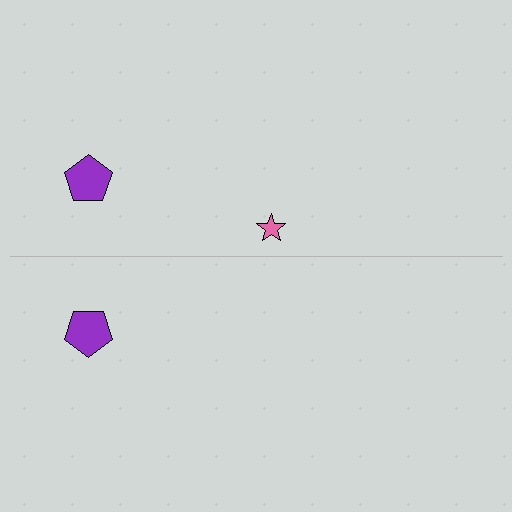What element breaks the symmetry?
A pink star is missing from the bottom side.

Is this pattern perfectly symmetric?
No, the pattern is not perfectly symmetric. A pink star is missing from the bottom side.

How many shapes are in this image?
There are 3 shapes in this image.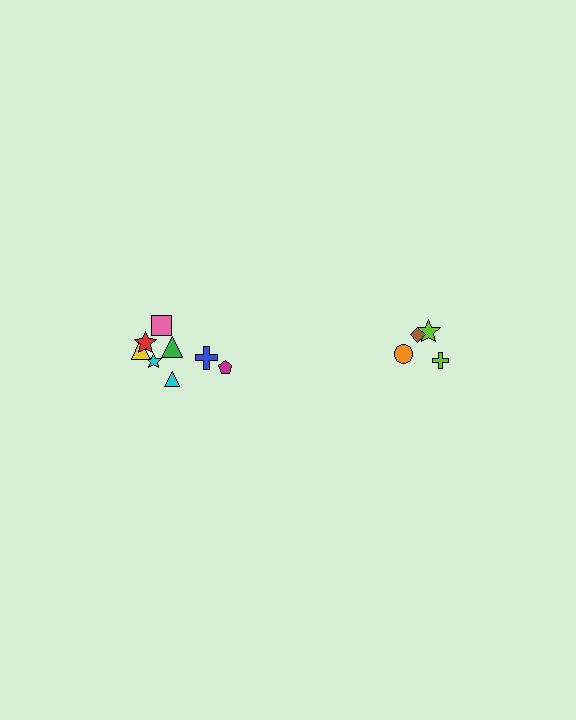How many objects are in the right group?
There are 4 objects.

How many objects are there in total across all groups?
There are 12 objects.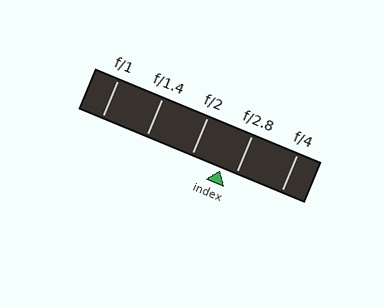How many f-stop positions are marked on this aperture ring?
There are 5 f-stop positions marked.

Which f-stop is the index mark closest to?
The index mark is closest to f/2.8.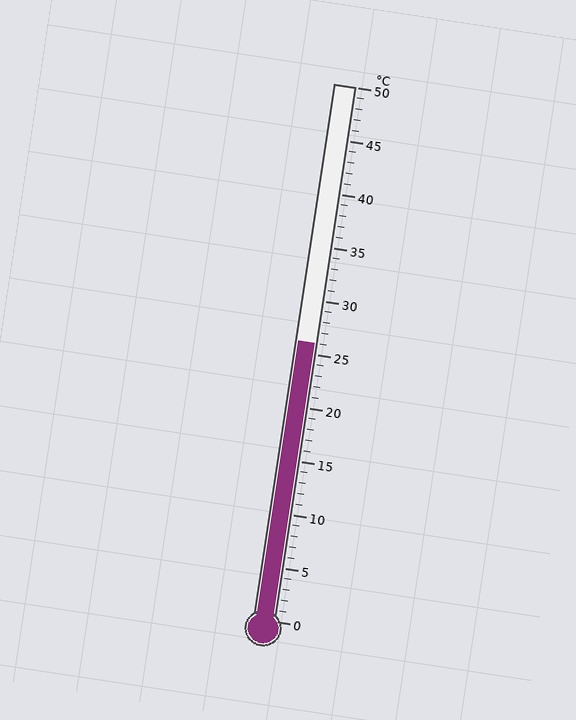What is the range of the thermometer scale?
The thermometer scale ranges from 0°C to 50°C.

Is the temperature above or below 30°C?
The temperature is below 30°C.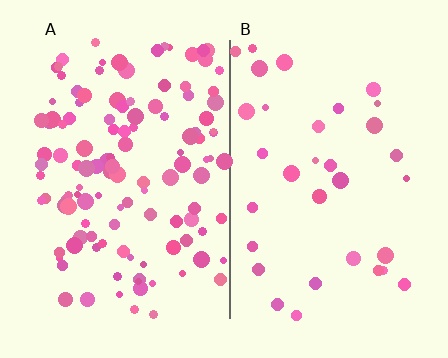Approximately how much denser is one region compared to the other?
Approximately 3.6× — region A over region B.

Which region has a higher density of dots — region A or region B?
A (the left).